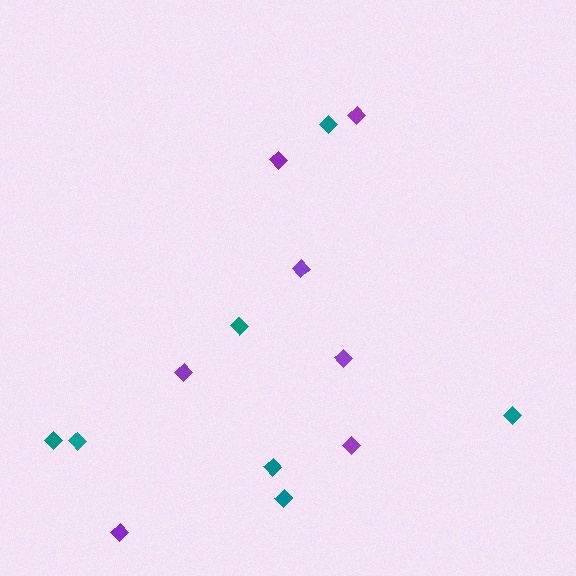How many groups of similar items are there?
There are 2 groups: one group of teal diamonds (7) and one group of purple diamonds (7).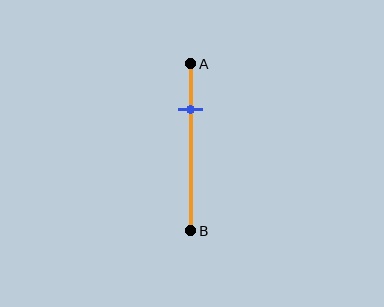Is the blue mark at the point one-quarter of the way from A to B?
Yes, the mark is approximately at the one-quarter point.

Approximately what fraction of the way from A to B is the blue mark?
The blue mark is approximately 25% of the way from A to B.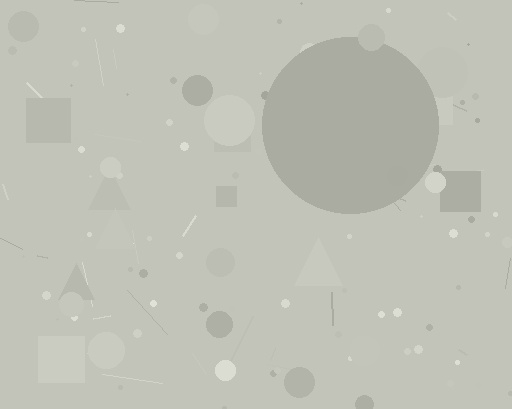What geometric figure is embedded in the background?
A circle is embedded in the background.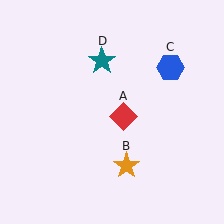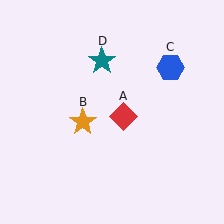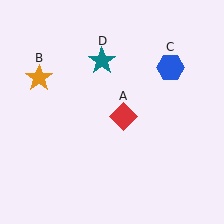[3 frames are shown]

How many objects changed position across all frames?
1 object changed position: orange star (object B).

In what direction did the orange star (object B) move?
The orange star (object B) moved up and to the left.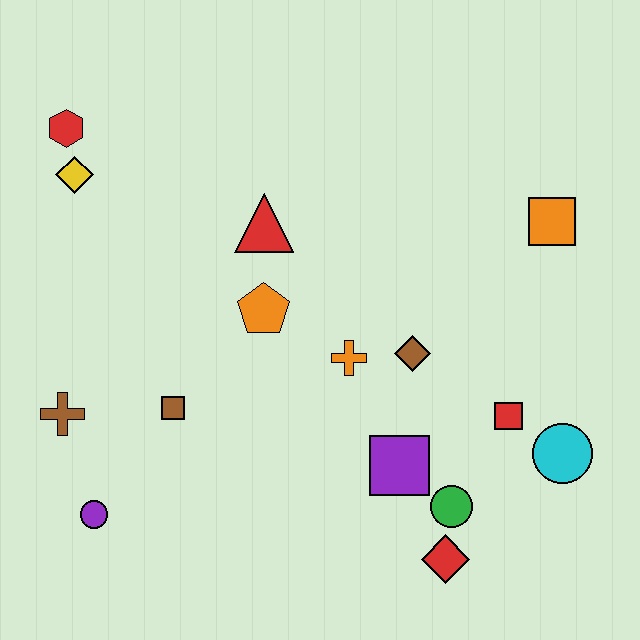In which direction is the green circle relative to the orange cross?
The green circle is below the orange cross.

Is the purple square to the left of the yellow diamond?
No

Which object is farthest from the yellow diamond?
The cyan circle is farthest from the yellow diamond.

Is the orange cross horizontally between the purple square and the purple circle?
Yes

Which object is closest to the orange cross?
The brown diamond is closest to the orange cross.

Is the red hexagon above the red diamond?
Yes